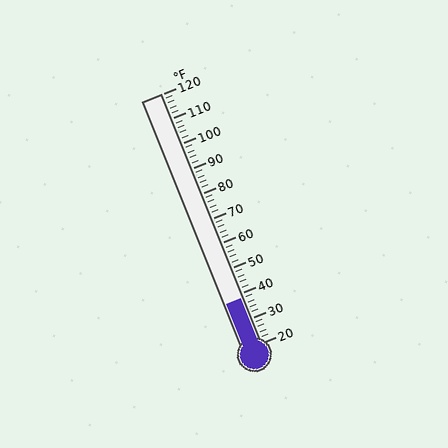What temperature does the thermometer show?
The thermometer shows approximately 38°F.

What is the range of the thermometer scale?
The thermometer scale ranges from 20°F to 120°F.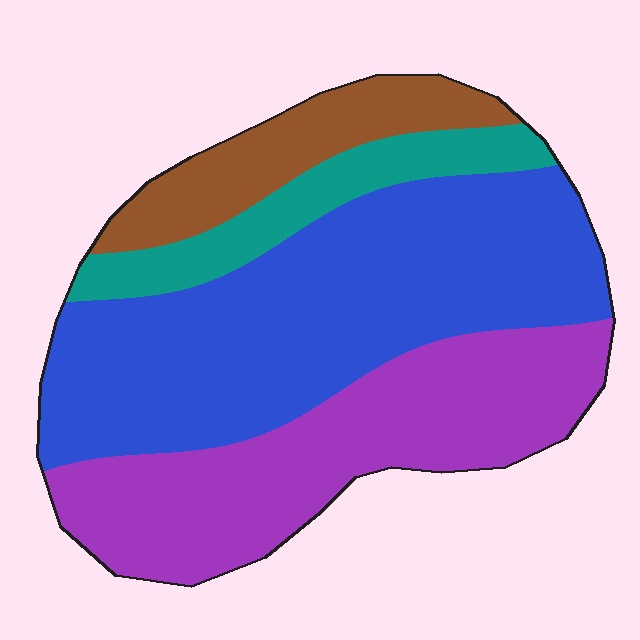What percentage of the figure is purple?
Purple takes up between a quarter and a half of the figure.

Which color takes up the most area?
Blue, at roughly 45%.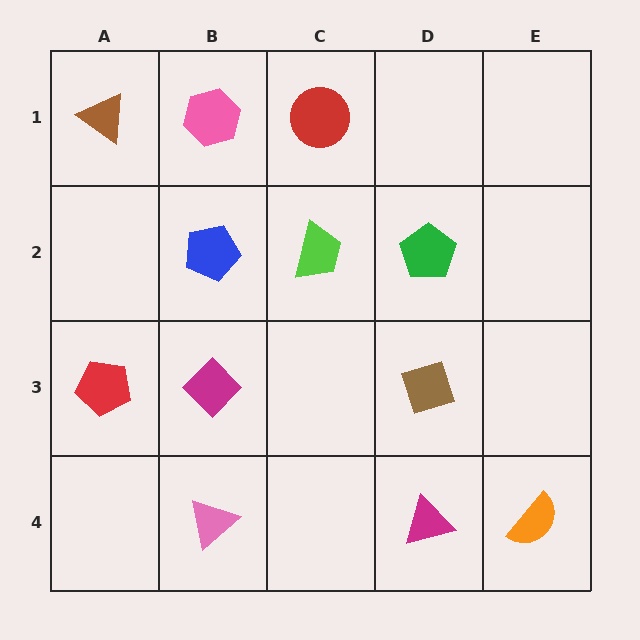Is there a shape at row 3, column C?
No, that cell is empty.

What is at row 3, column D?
A brown diamond.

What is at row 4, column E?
An orange semicircle.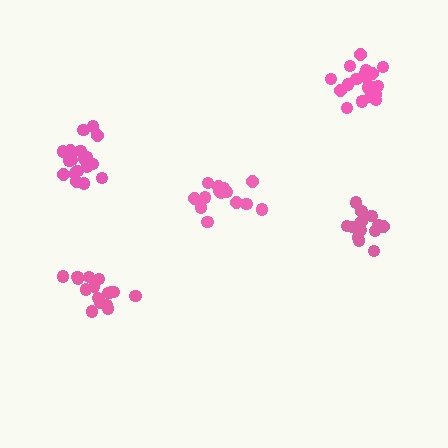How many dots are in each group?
Group 1: 16 dots, Group 2: 19 dots, Group 3: 20 dots, Group 4: 15 dots, Group 5: 17 dots (87 total).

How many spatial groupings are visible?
There are 5 spatial groupings.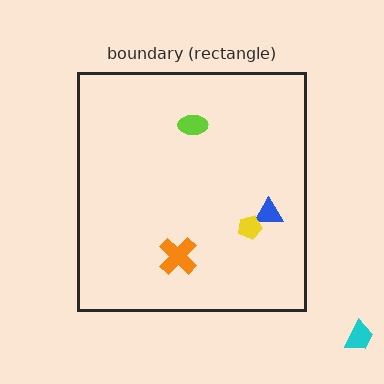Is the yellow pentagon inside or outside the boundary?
Inside.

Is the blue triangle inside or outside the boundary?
Inside.